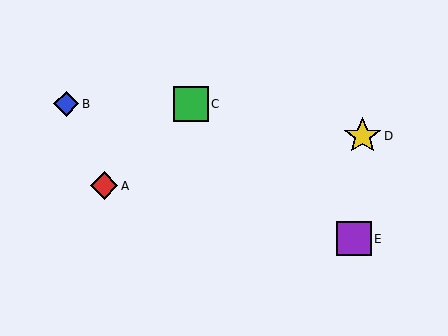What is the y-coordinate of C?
Object C is at y≈104.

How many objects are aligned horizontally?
2 objects (B, C) are aligned horizontally.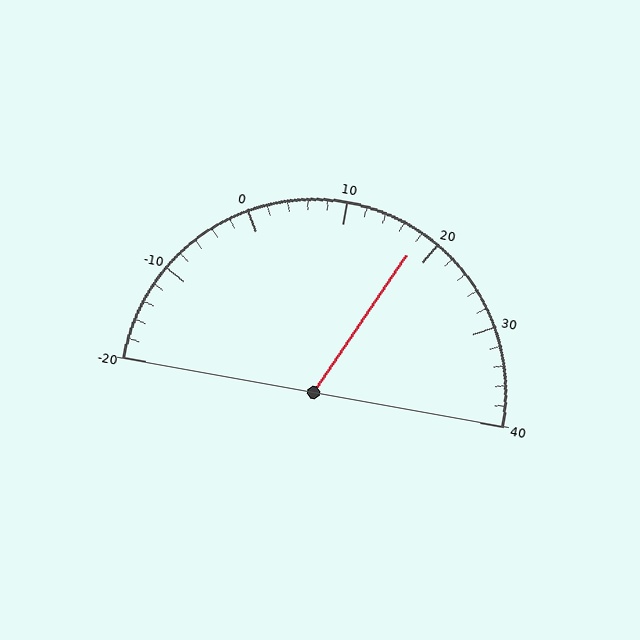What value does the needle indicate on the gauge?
The needle indicates approximately 18.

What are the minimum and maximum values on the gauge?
The gauge ranges from -20 to 40.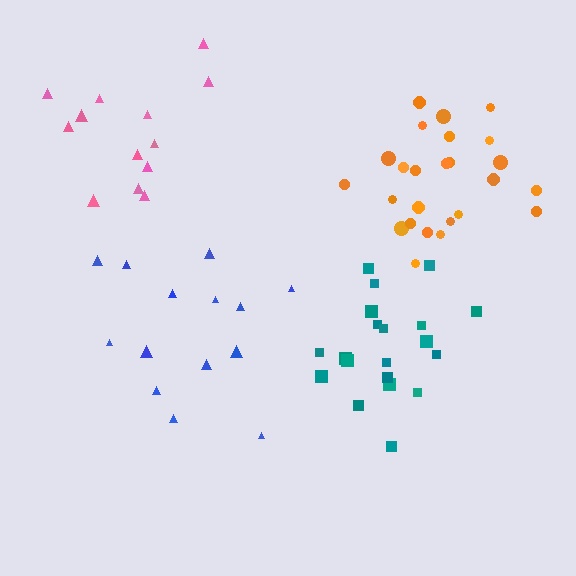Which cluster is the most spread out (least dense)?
Blue.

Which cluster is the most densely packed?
Orange.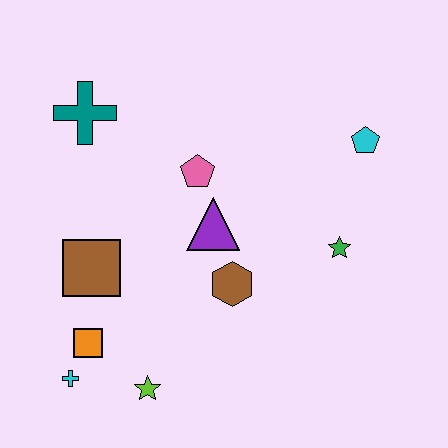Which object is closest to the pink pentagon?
The purple triangle is closest to the pink pentagon.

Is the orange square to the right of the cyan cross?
Yes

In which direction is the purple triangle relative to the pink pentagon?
The purple triangle is below the pink pentagon.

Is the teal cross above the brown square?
Yes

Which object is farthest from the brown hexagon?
The teal cross is farthest from the brown hexagon.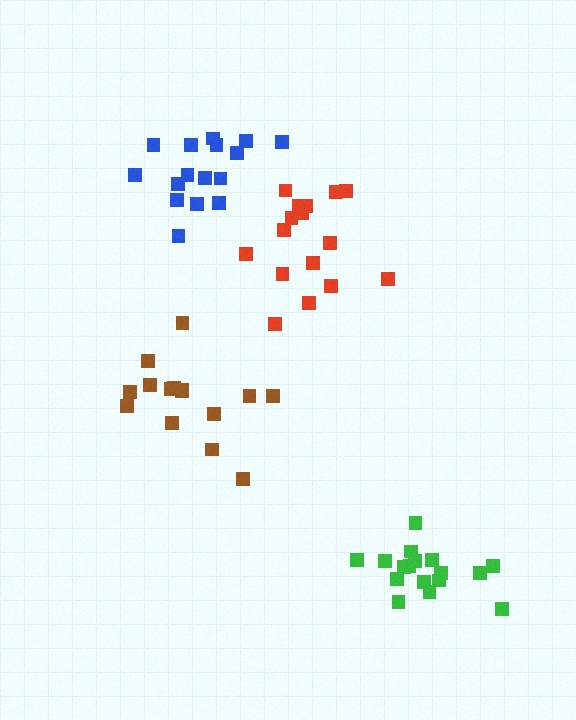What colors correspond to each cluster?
The clusters are colored: green, brown, red, blue.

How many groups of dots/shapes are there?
There are 4 groups.